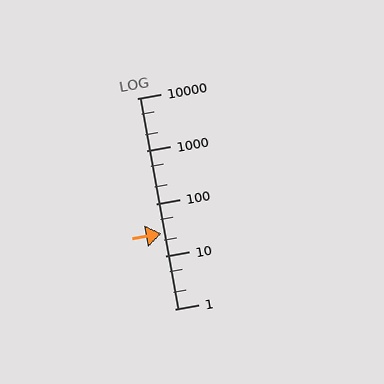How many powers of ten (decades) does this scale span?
The scale spans 4 decades, from 1 to 10000.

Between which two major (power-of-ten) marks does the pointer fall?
The pointer is between 10 and 100.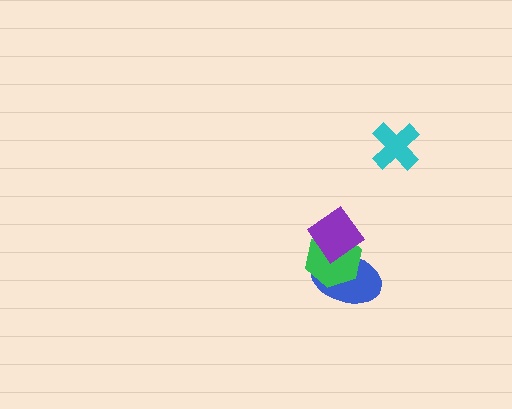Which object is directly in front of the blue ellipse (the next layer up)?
The green hexagon is directly in front of the blue ellipse.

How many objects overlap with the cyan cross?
0 objects overlap with the cyan cross.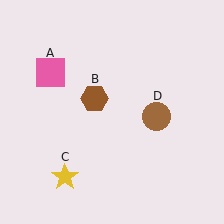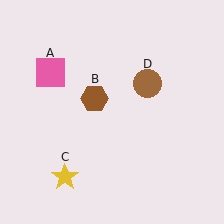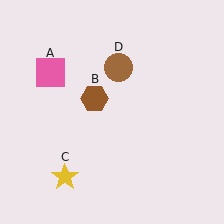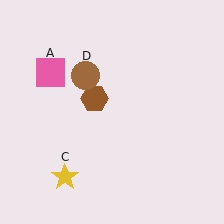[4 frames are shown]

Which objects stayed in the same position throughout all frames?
Pink square (object A) and brown hexagon (object B) and yellow star (object C) remained stationary.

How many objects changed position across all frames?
1 object changed position: brown circle (object D).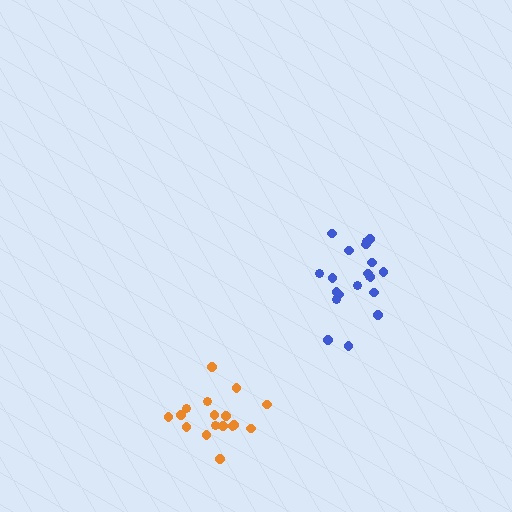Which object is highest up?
The blue cluster is topmost.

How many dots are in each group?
Group 1: 20 dots, Group 2: 17 dots (37 total).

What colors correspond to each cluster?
The clusters are colored: blue, orange.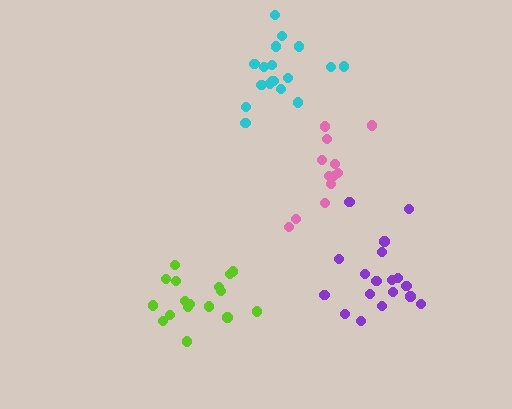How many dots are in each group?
Group 1: 17 dots, Group 2: 12 dots, Group 3: 18 dots, Group 4: 18 dots (65 total).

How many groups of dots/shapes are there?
There are 4 groups.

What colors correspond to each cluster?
The clusters are colored: lime, pink, cyan, purple.